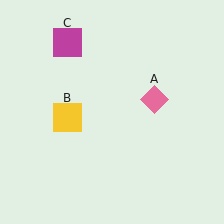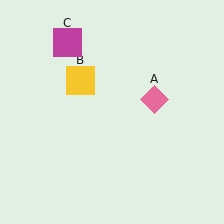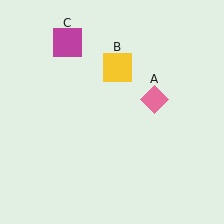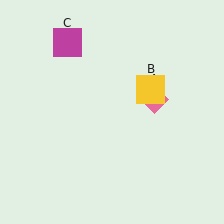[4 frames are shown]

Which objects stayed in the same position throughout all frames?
Pink diamond (object A) and magenta square (object C) remained stationary.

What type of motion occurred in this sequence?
The yellow square (object B) rotated clockwise around the center of the scene.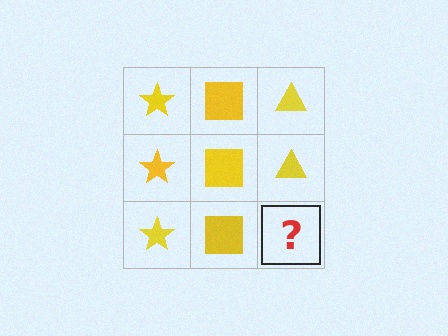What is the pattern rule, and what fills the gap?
The rule is that each column has a consistent shape. The gap should be filled with a yellow triangle.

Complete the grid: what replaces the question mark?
The question mark should be replaced with a yellow triangle.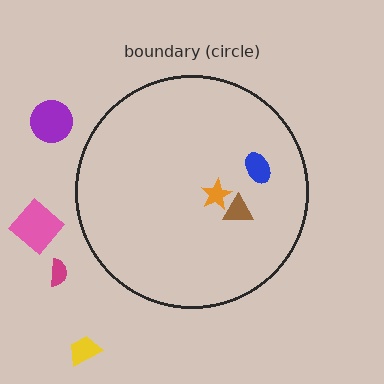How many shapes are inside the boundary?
3 inside, 4 outside.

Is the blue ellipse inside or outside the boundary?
Inside.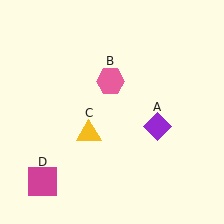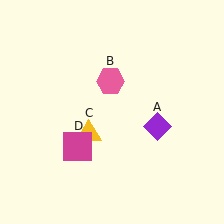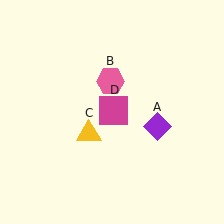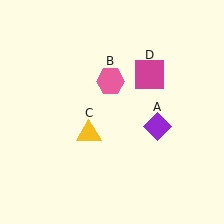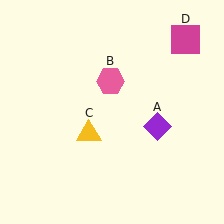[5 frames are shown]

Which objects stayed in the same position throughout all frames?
Purple diamond (object A) and pink hexagon (object B) and yellow triangle (object C) remained stationary.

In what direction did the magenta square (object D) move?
The magenta square (object D) moved up and to the right.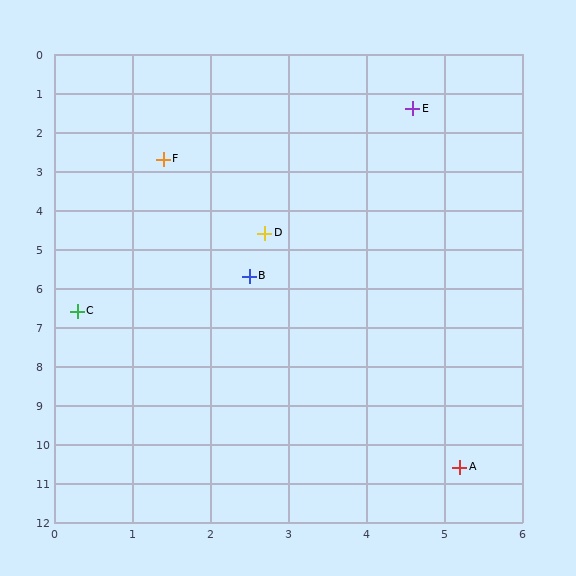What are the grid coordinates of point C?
Point C is at approximately (0.3, 6.6).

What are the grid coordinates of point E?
Point E is at approximately (4.6, 1.4).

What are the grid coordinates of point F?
Point F is at approximately (1.4, 2.7).